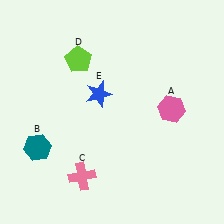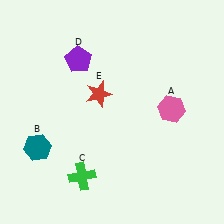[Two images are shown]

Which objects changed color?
C changed from pink to green. D changed from lime to purple. E changed from blue to red.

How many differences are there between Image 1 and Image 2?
There are 3 differences between the two images.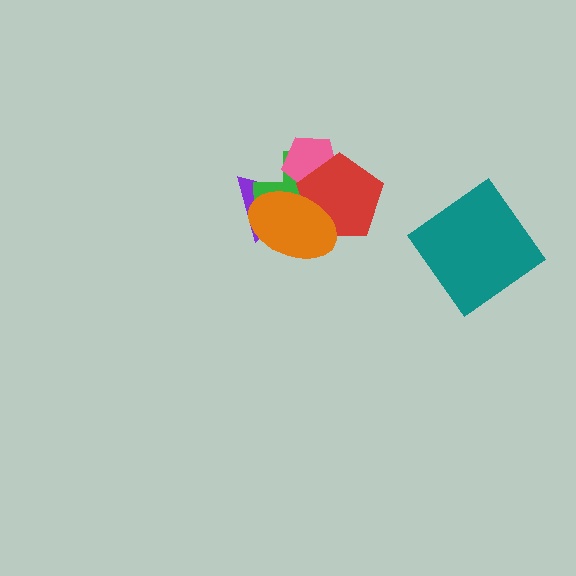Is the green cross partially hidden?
Yes, it is partially covered by another shape.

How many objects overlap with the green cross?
4 objects overlap with the green cross.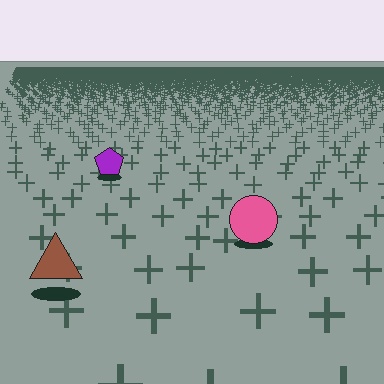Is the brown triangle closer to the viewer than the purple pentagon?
Yes. The brown triangle is closer — you can tell from the texture gradient: the ground texture is coarser near it.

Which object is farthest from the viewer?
The purple pentagon is farthest from the viewer. It appears smaller and the ground texture around it is denser.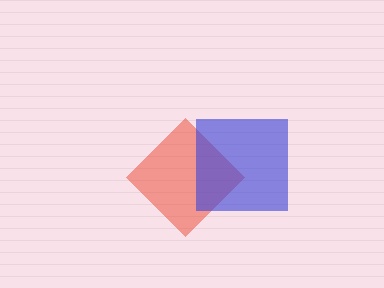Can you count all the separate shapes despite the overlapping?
Yes, there are 2 separate shapes.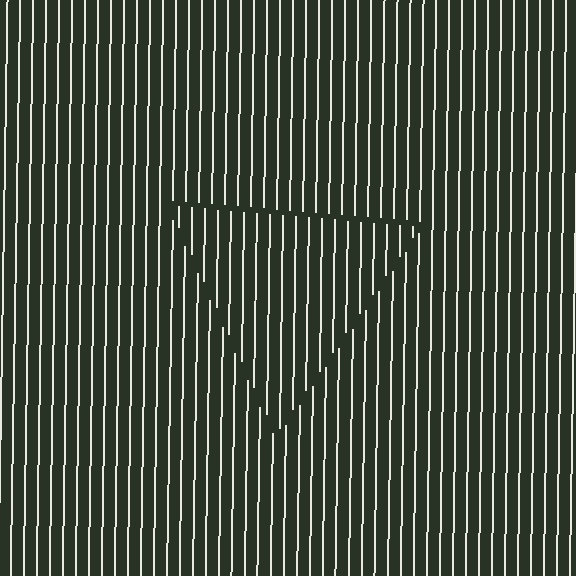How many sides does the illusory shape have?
3 sides — the line-ends trace a triangle.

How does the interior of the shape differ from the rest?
The interior of the shape contains the same grating, shifted by half a period — the contour is defined by the phase discontinuity where line-ends from the inner and outer gratings abut.